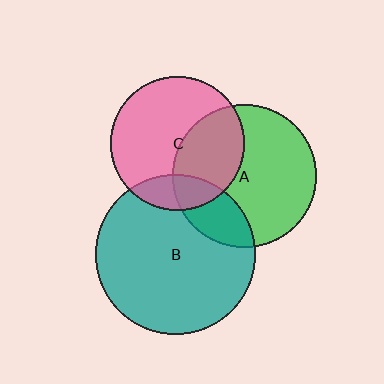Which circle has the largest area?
Circle B (teal).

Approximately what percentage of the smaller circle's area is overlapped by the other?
Approximately 40%.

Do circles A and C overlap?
Yes.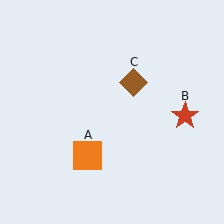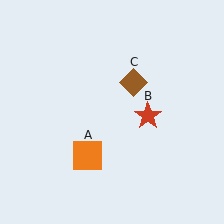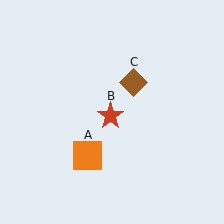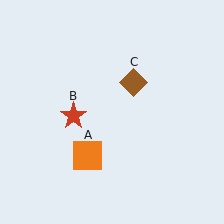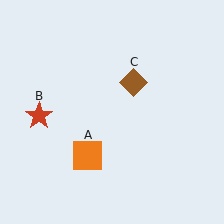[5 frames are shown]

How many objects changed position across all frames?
1 object changed position: red star (object B).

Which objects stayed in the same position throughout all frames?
Orange square (object A) and brown diamond (object C) remained stationary.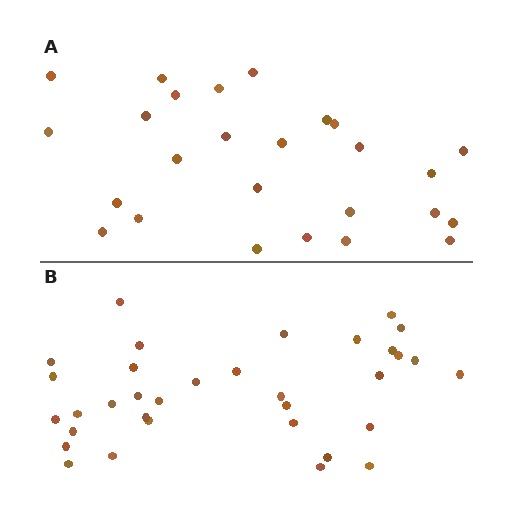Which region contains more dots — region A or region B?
Region B (the bottom region) has more dots.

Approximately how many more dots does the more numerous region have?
Region B has roughly 8 or so more dots than region A.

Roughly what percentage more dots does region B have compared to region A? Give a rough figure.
About 30% more.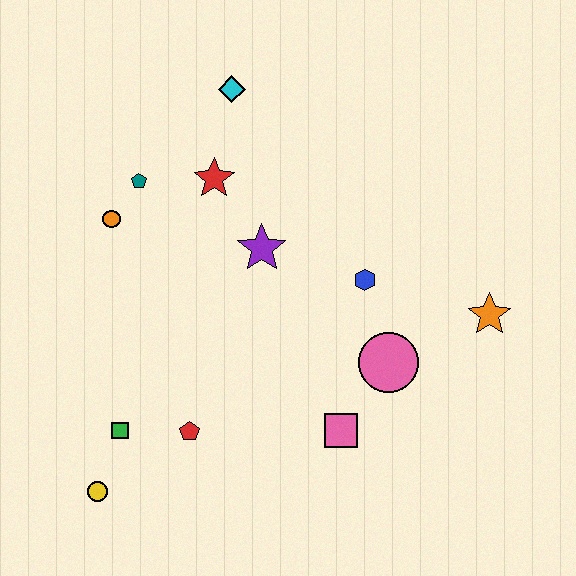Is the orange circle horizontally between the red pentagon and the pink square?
No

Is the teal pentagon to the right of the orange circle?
Yes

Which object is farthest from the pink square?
The cyan diamond is farthest from the pink square.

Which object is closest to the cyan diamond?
The red star is closest to the cyan diamond.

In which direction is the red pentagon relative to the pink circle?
The red pentagon is to the left of the pink circle.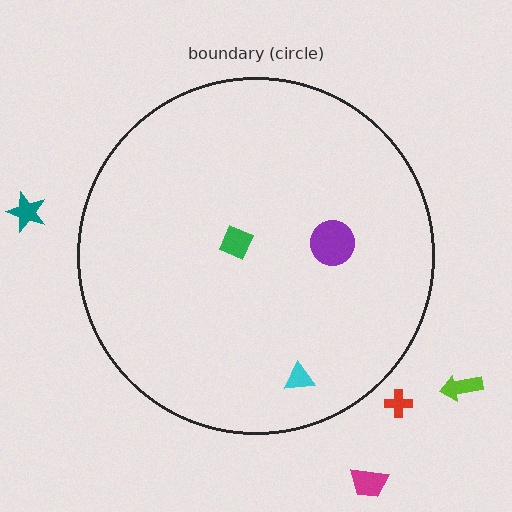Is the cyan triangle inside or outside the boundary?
Inside.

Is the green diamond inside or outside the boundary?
Inside.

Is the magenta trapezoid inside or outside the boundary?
Outside.